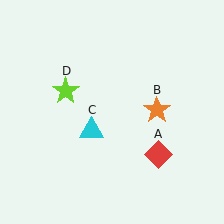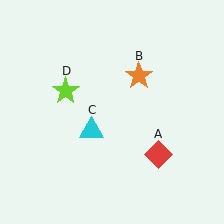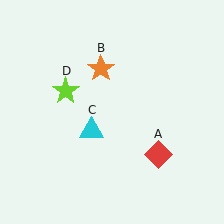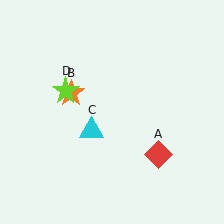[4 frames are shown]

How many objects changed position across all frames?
1 object changed position: orange star (object B).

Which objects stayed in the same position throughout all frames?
Red diamond (object A) and cyan triangle (object C) and lime star (object D) remained stationary.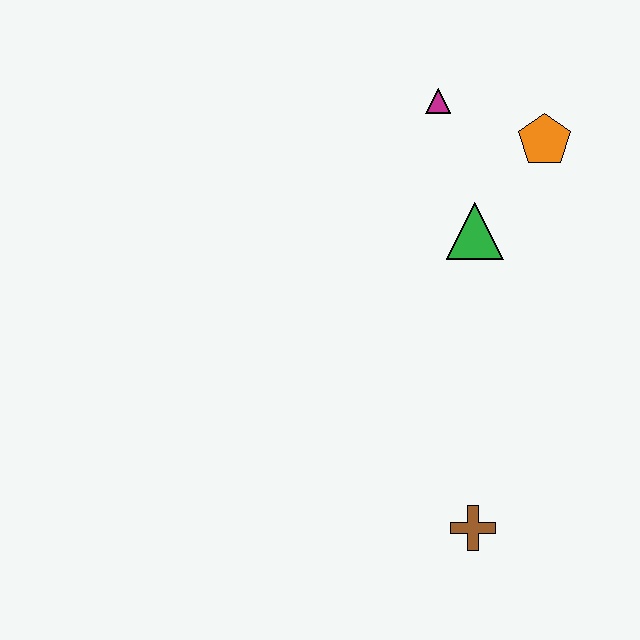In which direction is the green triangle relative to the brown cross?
The green triangle is above the brown cross.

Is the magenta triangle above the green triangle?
Yes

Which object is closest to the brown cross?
The green triangle is closest to the brown cross.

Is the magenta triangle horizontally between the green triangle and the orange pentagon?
No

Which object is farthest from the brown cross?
The magenta triangle is farthest from the brown cross.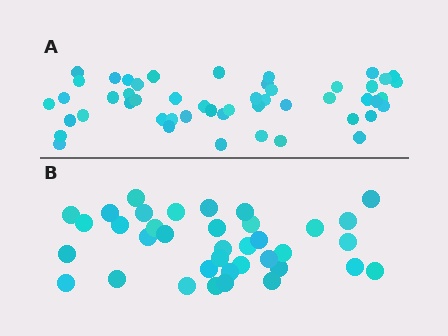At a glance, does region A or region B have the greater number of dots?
Region A (the top region) has more dots.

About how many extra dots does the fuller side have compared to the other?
Region A has approximately 15 more dots than region B.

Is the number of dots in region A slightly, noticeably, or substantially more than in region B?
Region A has noticeably more, but not dramatically so. The ratio is roughly 1.4 to 1.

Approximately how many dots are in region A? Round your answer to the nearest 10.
About 50 dots.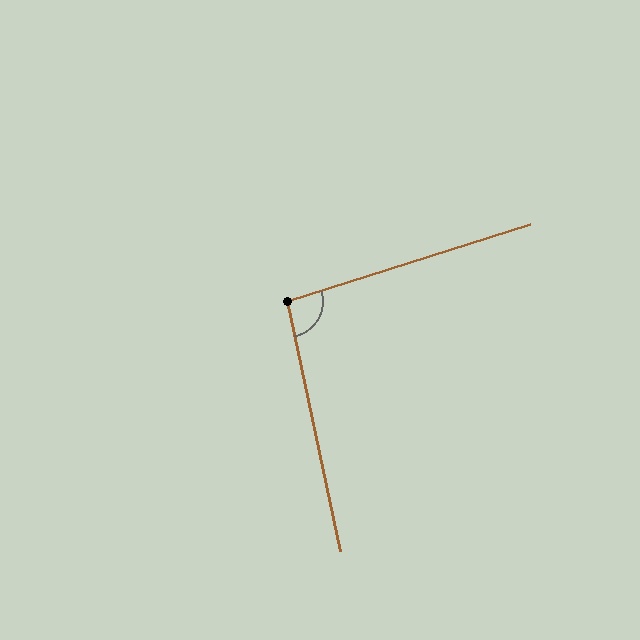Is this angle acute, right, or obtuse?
It is obtuse.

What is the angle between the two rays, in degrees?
Approximately 96 degrees.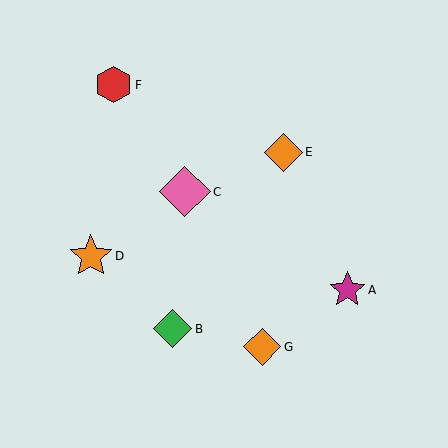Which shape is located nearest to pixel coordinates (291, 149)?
The orange diamond (labeled E) at (283, 152) is nearest to that location.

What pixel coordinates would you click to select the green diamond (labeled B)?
Click at (173, 329) to select the green diamond B.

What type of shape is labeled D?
Shape D is an orange star.